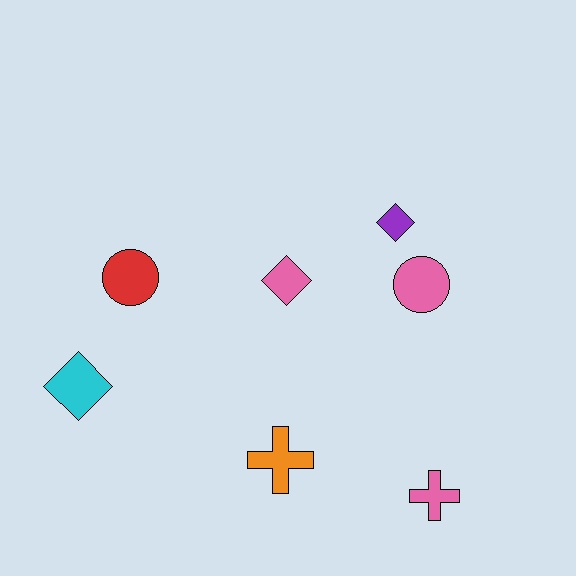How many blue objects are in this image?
There are no blue objects.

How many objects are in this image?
There are 7 objects.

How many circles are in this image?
There are 2 circles.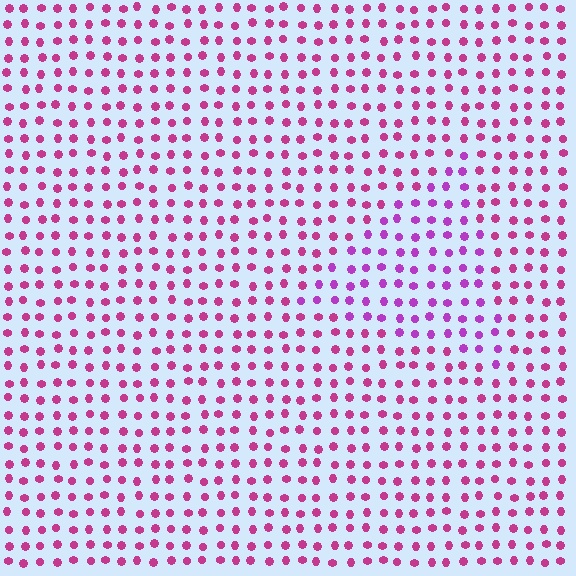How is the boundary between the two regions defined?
The boundary is defined purely by a slight shift in hue (about 30 degrees). Spacing, size, and orientation are identical on both sides.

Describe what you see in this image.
The image is filled with small magenta elements in a uniform arrangement. A triangle-shaped region is visible where the elements are tinted to a slightly different hue, forming a subtle color boundary.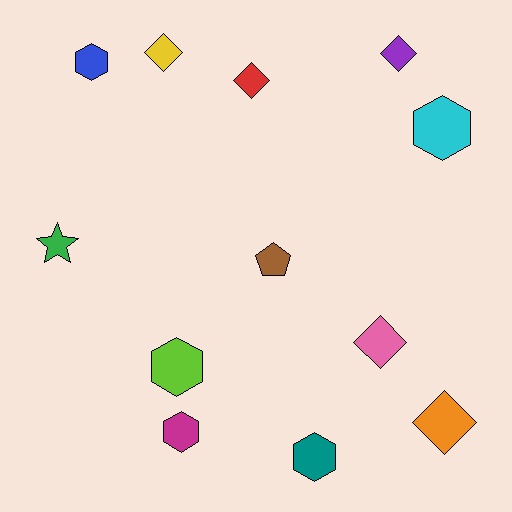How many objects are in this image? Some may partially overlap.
There are 12 objects.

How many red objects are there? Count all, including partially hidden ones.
There is 1 red object.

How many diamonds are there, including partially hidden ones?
There are 5 diamonds.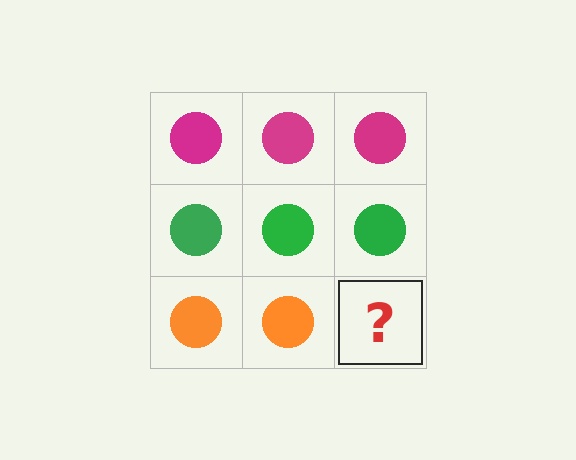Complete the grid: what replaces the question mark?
The question mark should be replaced with an orange circle.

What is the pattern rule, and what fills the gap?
The rule is that each row has a consistent color. The gap should be filled with an orange circle.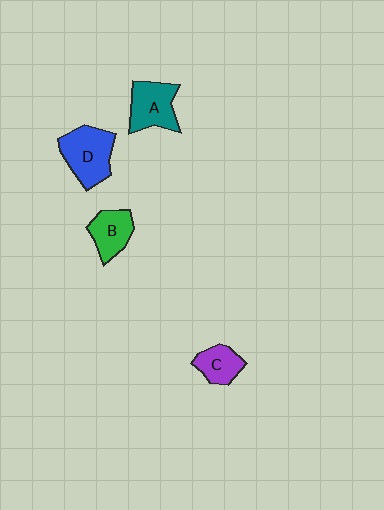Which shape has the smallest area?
Shape C (purple).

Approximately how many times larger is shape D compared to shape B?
Approximately 1.5 times.